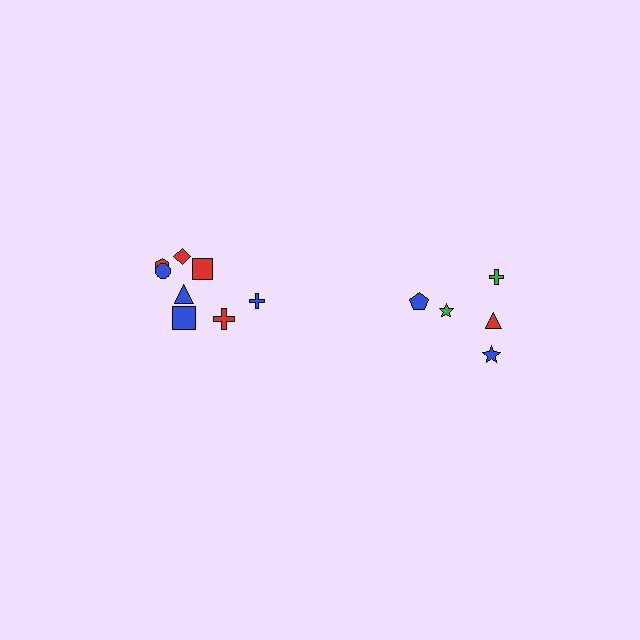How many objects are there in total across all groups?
There are 13 objects.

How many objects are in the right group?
There are 5 objects.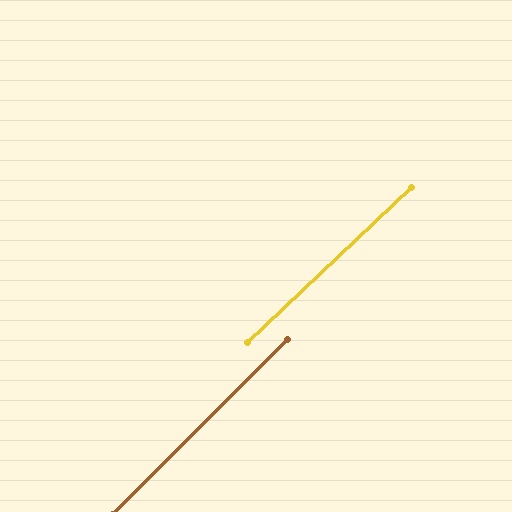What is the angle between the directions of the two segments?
Approximately 2 degrees.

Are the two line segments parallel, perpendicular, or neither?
Parallel — their directions differ by only 1.8°.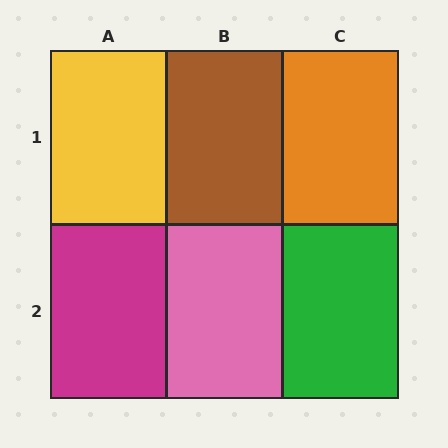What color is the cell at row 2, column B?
Pink.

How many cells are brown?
1 cell is brown.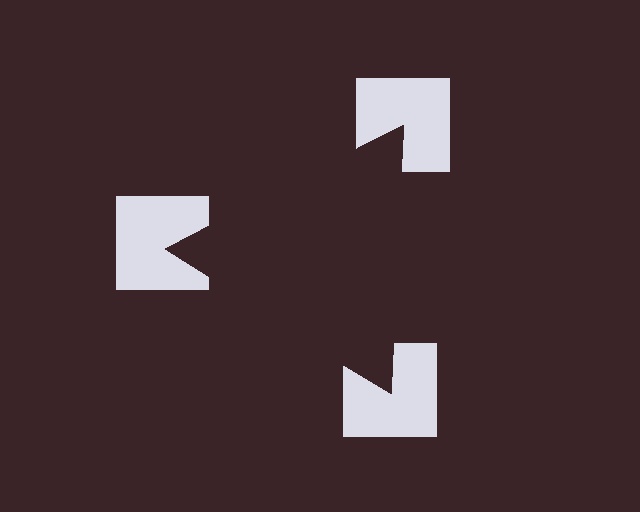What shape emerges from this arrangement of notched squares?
An illusory triangle — its edges are inferred from the aligned wedge cuts in the notched squares, not physically drawn.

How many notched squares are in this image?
There are 3 — one at each vertex of the illusory triangle.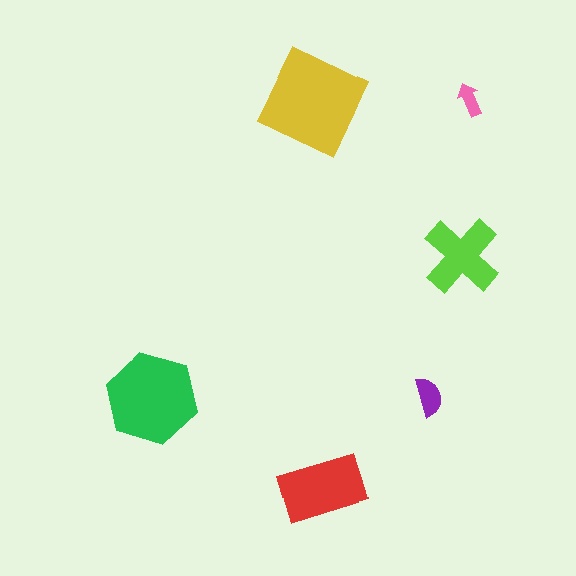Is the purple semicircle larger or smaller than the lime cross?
Smaller.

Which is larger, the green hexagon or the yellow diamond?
The yellow diamond.